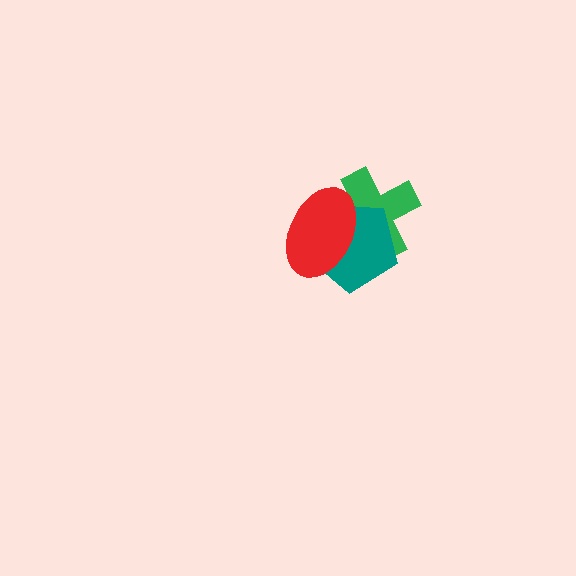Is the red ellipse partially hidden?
No, no other shape covers it.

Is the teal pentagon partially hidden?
Yes, it is partially covered by another shape.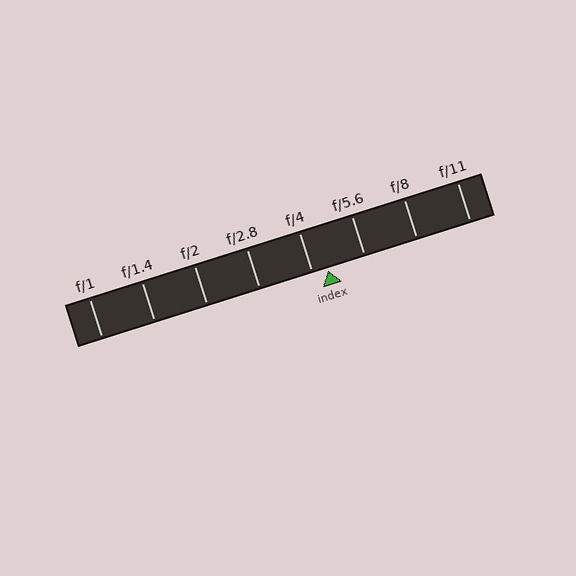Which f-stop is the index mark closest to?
The index mark is closest to f/4.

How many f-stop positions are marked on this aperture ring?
There are 8 f-stop positions marked.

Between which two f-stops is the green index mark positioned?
The index mark is between f/4 and f/5.6.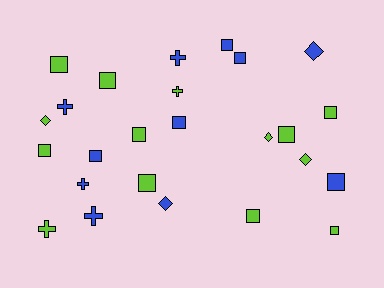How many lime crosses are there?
There are 2 lime crosses.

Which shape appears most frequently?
Square, with 14 objects.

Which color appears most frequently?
Lime, with 14 objects.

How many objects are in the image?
There are 25 objects.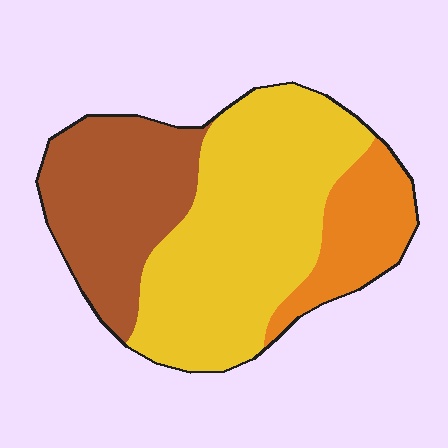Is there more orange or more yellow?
Yellow.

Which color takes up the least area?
Orange, at roughly 15%.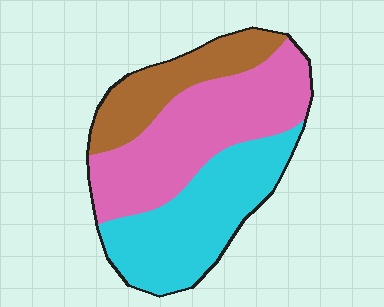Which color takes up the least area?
Brown, at roughly 20%.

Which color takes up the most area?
Pink, at roughly 40%.